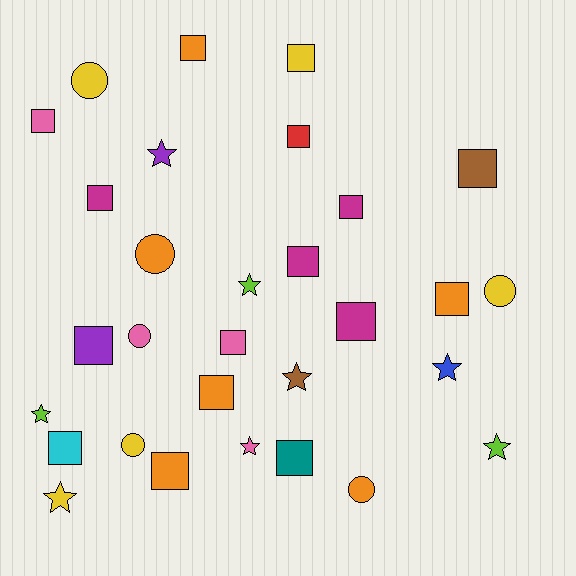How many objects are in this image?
There are 30 objects.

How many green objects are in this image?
There are no green objects.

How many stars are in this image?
There are 8 stars.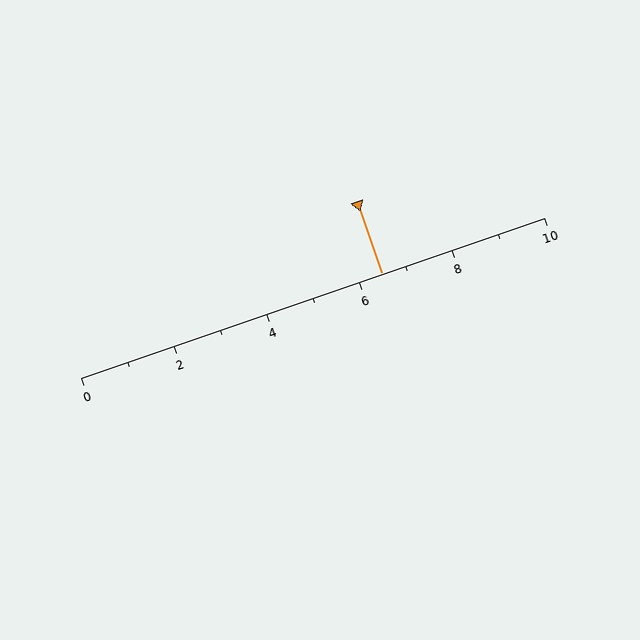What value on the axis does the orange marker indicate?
The marker indicates approximately 6.5.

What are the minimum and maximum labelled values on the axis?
The axis runs from 0 to 10.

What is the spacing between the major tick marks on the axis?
The major ticks are spaced 2 apart.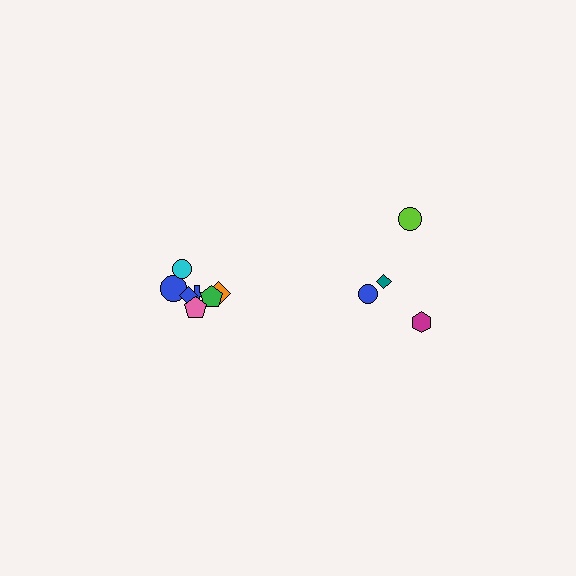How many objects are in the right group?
There are 4 objects.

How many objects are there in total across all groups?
There are 11 objects.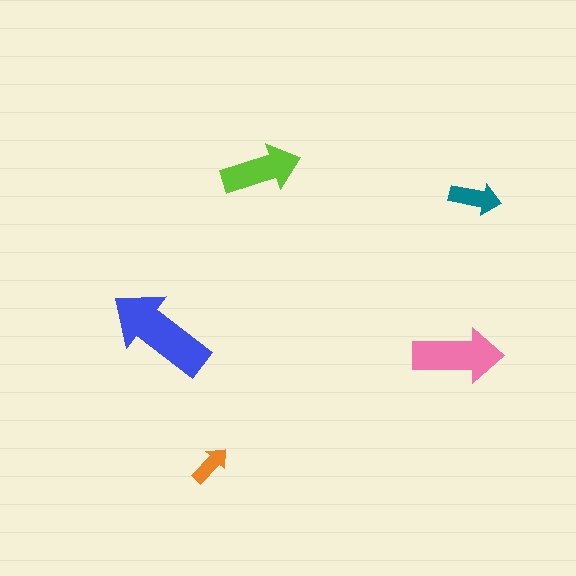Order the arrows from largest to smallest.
the blue one, the pink one, the lime one, the teal one, the orange one.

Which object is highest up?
The lime arrow is topmost.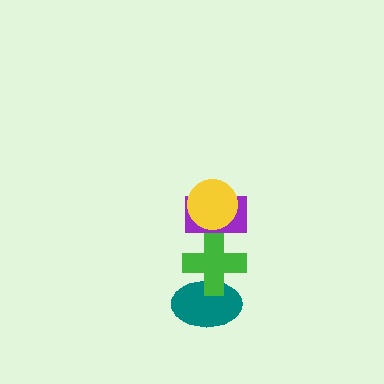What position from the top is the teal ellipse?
The teal ellipse is 4th from the top.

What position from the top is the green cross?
The green cross is 3rd from the top.